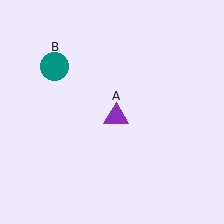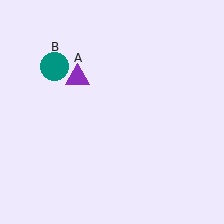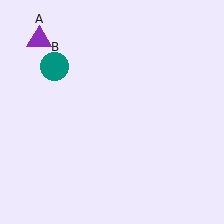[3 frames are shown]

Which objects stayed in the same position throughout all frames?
Teal circle (object B) remained stationary.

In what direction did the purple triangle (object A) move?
The purple triangle (object A) moved up and to the left.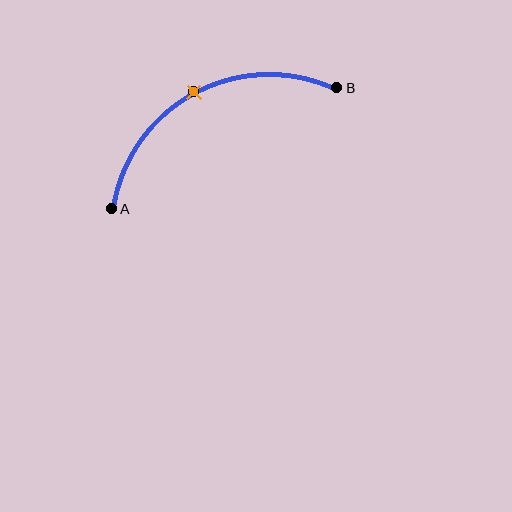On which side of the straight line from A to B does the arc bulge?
The arc bulges above the straight line connecting A and B.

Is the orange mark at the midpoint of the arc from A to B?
Yes. The orange mark lies on the arc at equal arc-length from both A and B — it is the arc midpoint.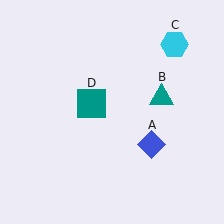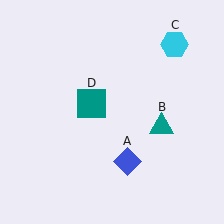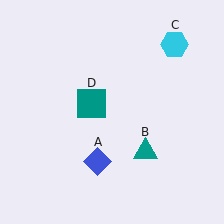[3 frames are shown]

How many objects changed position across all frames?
2 objects changed position: blue diamond (object A), teal triangle (object B).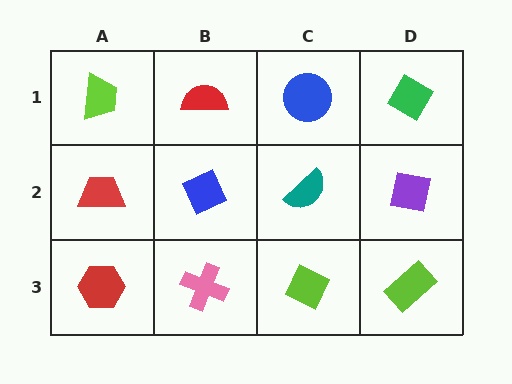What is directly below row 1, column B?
A blue diamond.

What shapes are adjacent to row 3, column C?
A teal semicircle (row 2, column C), a pink cross (row 3, column B), a lime rectangle (row 3, column D).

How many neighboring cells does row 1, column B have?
3.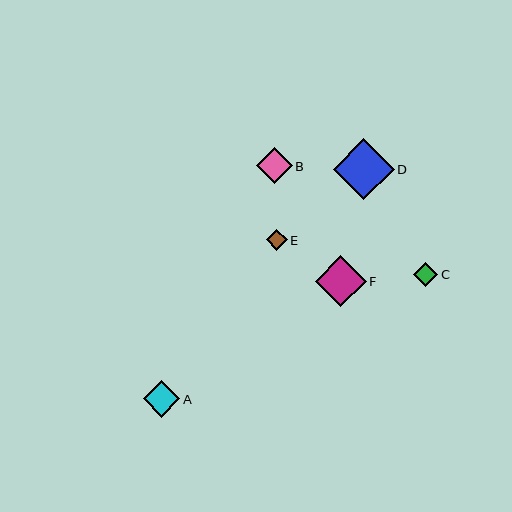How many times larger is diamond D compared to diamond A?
Diamond D is approximately 1.7 times the size of diamond A.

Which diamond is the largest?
Diamond D is the largest with a size of approximately 61 pixels.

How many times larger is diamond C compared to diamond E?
Diamond C is approximately 1.2 times the size of diamond E.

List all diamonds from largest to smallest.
From largest to smallest: D, F, A, B, C, E.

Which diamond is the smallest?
Diamond E is the smallest with a size of approximately 21 pixels.